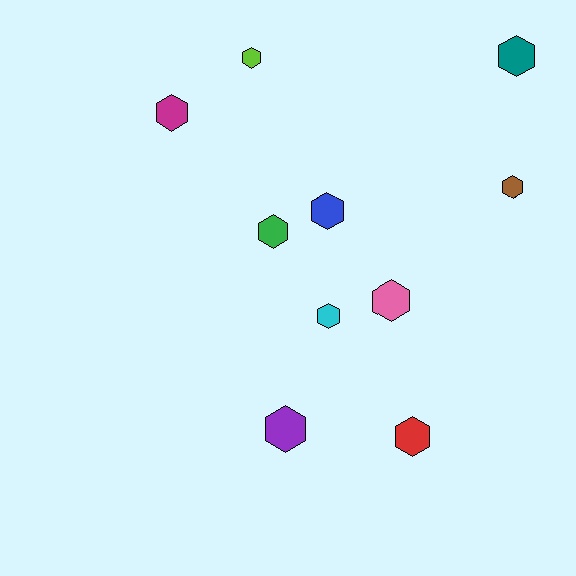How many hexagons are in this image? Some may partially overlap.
There are 10 hexagons.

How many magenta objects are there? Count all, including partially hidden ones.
There is 1 magenta object.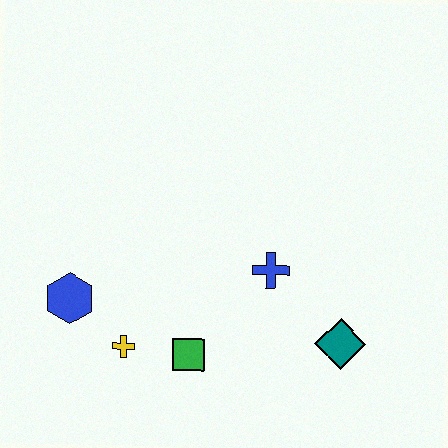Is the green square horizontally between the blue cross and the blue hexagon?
Yes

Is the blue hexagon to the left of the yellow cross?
Yes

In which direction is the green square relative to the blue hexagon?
The green square is to the right of the blue hexagon.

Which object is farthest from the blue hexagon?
The teal diamond is farthest from the blue hexagon.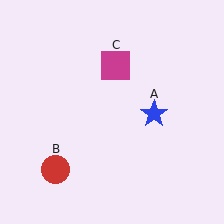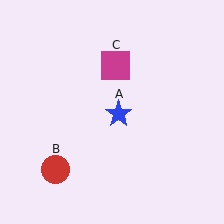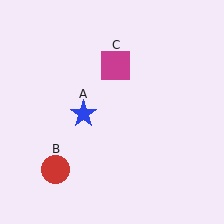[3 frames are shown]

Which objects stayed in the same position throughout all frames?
Red circle (object B) and magenta square (object C) remained stationary.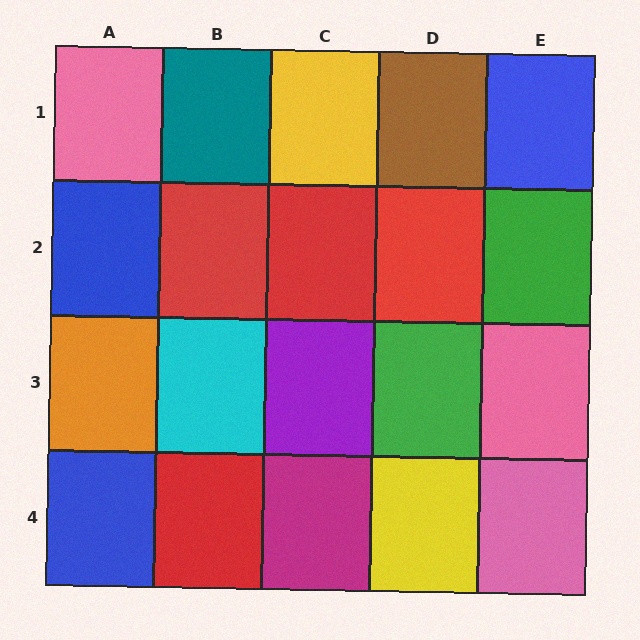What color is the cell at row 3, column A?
Orange.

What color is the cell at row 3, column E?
Pink.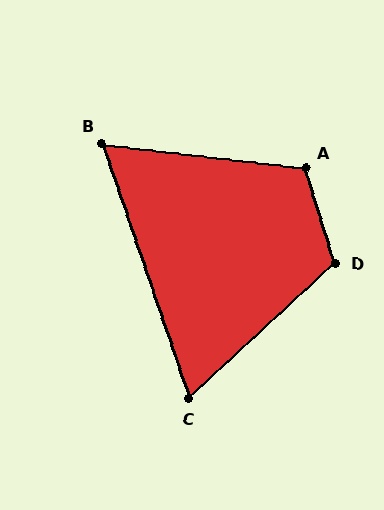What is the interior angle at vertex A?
Approximately 114 degrees (obtuse).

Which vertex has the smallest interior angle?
B, at approximately 64 degrees.